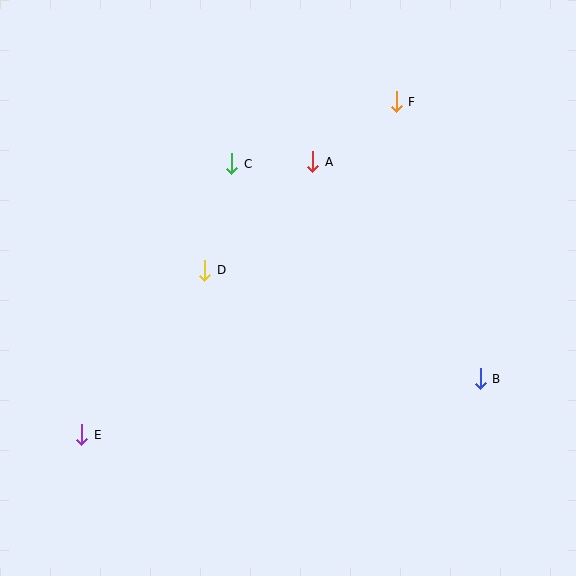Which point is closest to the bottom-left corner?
Point E is closest to the bottom-left corner.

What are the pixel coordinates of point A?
Point A is at (313, 162).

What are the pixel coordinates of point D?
Point D is at (205, 270).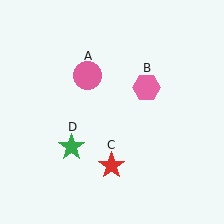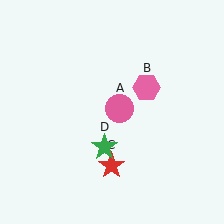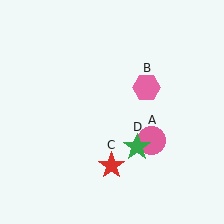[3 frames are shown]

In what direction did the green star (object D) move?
The green star (object D) moved right.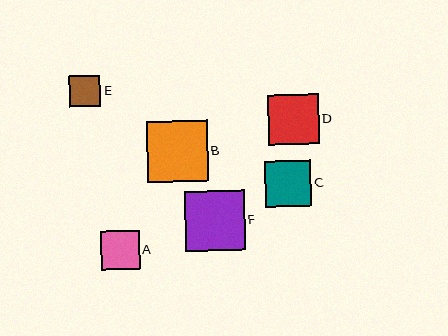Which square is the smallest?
Square E is the smallest with a size of approximately 31 pixels.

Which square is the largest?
Square B is the largest with a size of approximately 61 pixels.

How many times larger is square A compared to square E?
Square A is approximately 1.3 times the size of square E.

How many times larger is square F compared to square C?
Square F is approximately 1.3 times the size of square C.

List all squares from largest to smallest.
From largest to smallest: B, F, D, C, A, E.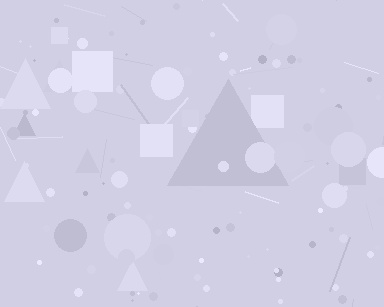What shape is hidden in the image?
A triangle is hidden in the image.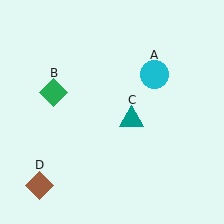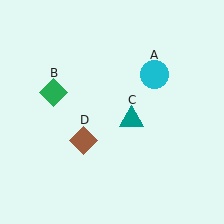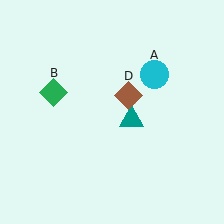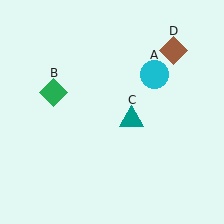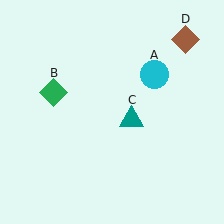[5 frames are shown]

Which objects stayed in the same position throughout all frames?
Cyan circle (object A) and green diamond (object B) and teal triangle (object C) remained stationary.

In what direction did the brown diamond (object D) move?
The brown diamond (object D) moved up and to the right.